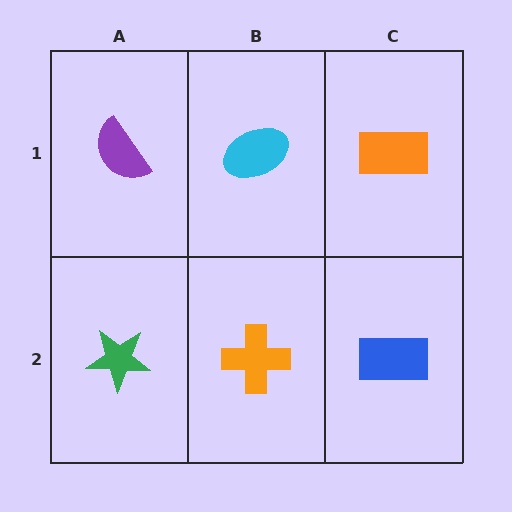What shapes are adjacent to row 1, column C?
A blue rectangle (row 2, column C), a cyan ellipse (row 1, column B).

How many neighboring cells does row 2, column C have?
2.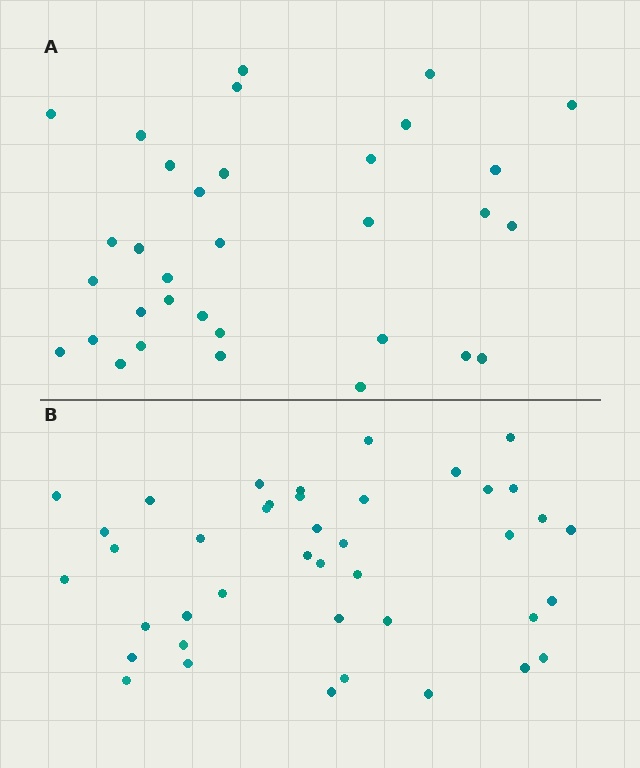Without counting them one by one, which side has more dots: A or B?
Region B (the bottom region) has more dots.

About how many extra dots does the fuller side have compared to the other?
Region B has roughly 8 or so more dots than region A.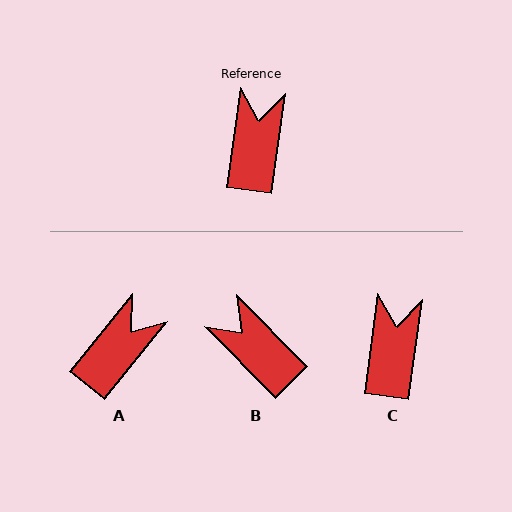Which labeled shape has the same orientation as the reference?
C.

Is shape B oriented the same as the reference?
No, it is off by about 52 degrees.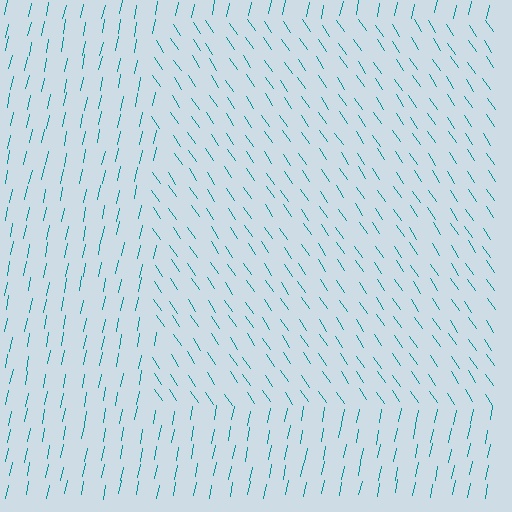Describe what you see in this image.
The image is filled with small teal line segments. A rectangle region in the image has lines oriented differently from the surrounding lines, creating a visible texture boundary.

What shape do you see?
I see a rectangle.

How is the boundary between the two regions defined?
The boundary is defined purely by a change in line orientation (approximately 45 degrees difference). All lines are the same color and thickness.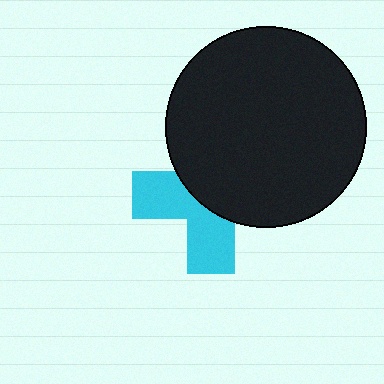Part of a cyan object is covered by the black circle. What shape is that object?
It is a cross.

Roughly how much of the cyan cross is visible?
A small part of it is visible (roughly 44%).